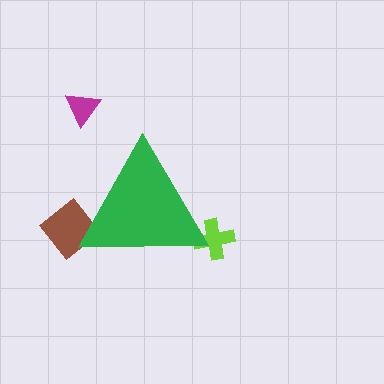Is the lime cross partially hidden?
Yes, the lime cross is partially hidden behind the green triangle.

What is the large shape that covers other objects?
A green triangle.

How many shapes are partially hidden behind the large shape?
2 shapes are partially hidden.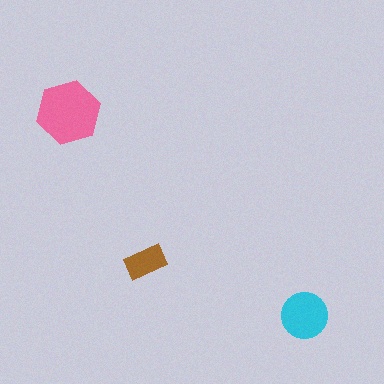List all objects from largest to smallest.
The pink hexagon, the cyan circle, the brown rectangle.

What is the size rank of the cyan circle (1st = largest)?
2nd.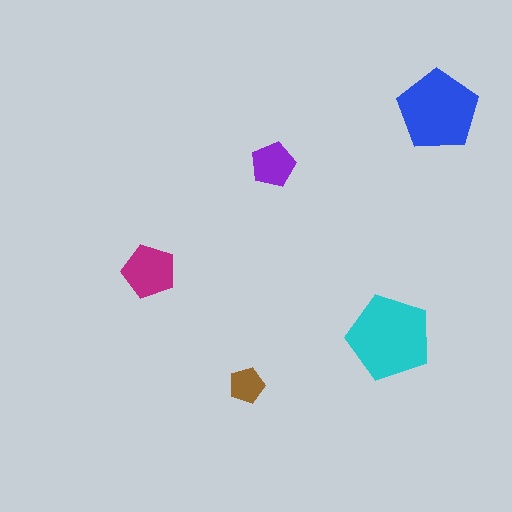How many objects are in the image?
There are 5 objects in the image.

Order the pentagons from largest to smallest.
the cyan one, the blue one, the magenta one, the purple one, the brown one.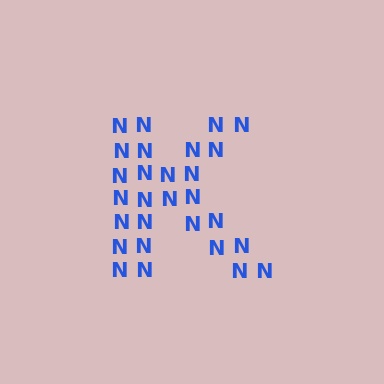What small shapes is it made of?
It is made of small letter N's.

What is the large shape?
The large shape is the letter K.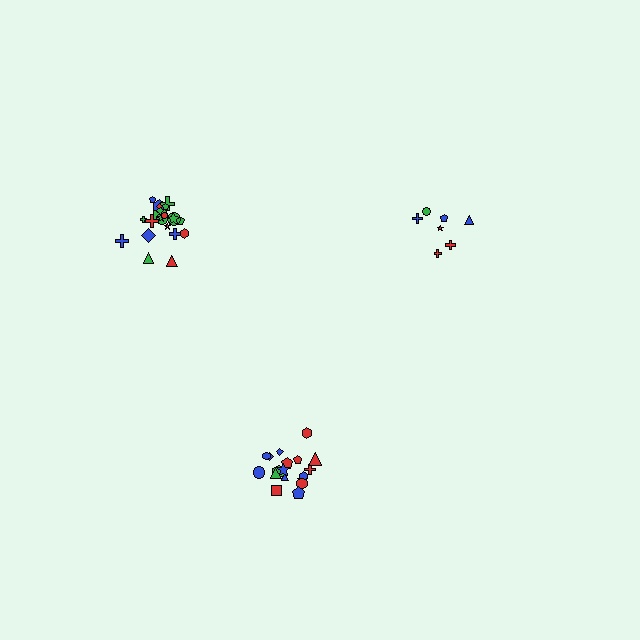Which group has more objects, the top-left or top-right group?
The top-left group.